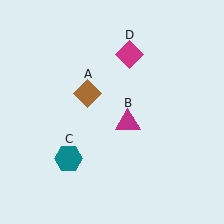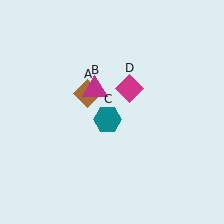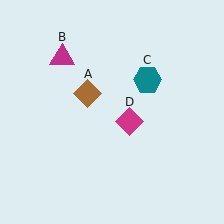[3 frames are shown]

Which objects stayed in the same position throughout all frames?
Brown diamond (object A) remained stationary.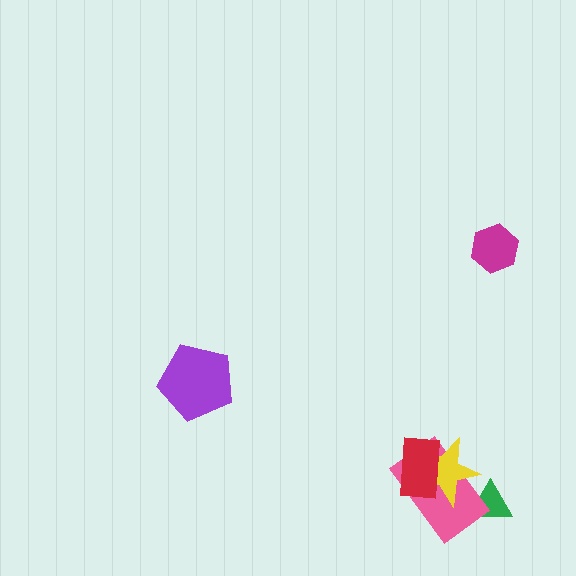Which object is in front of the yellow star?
The red rectangle is in front of the yellow star.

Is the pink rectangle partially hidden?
Yes, it is partially covered by another shape.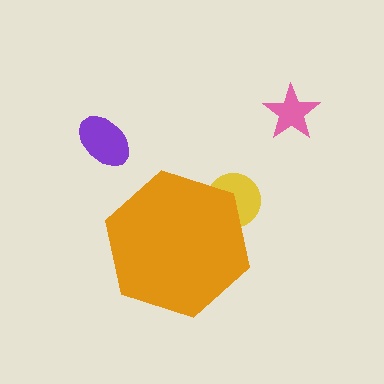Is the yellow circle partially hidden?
Yes, the yellow circle is partially hidden behind the orange hexagon.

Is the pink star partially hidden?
No, the pink star is fully visible.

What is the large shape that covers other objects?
An orange hexagon.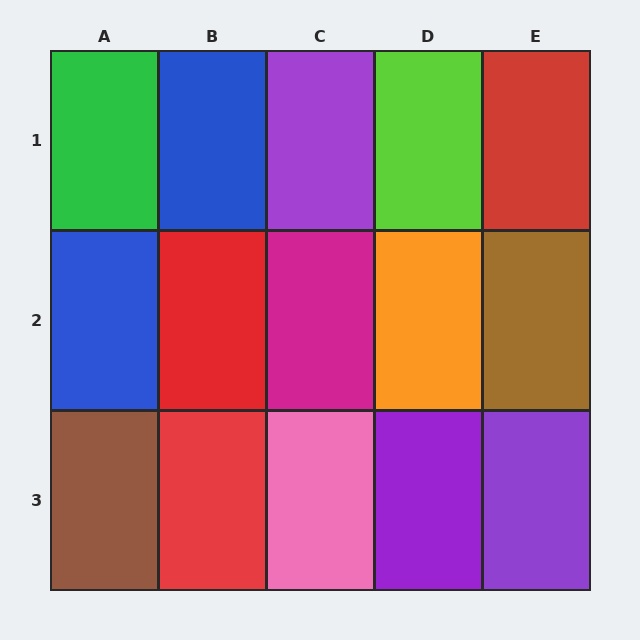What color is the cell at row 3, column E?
Purple.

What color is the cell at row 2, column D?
Orange.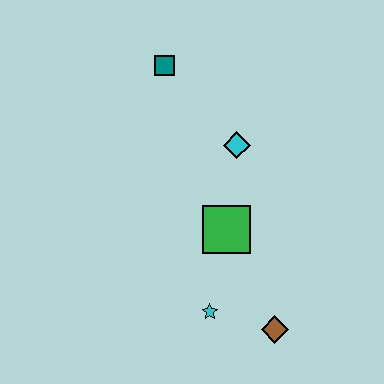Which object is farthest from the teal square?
The brown diamond is farthest from the teal square.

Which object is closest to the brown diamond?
The cyan star is closest to the brown diamond.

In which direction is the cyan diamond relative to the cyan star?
The cyan diamond is above the cyan star.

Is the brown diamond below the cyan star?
Yes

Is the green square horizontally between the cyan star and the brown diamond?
Yes